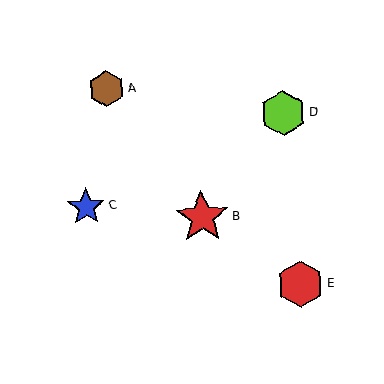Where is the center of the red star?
The center of the red star is at (202, 217).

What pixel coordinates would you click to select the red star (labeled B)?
Click at (202, 217) to select the red star B.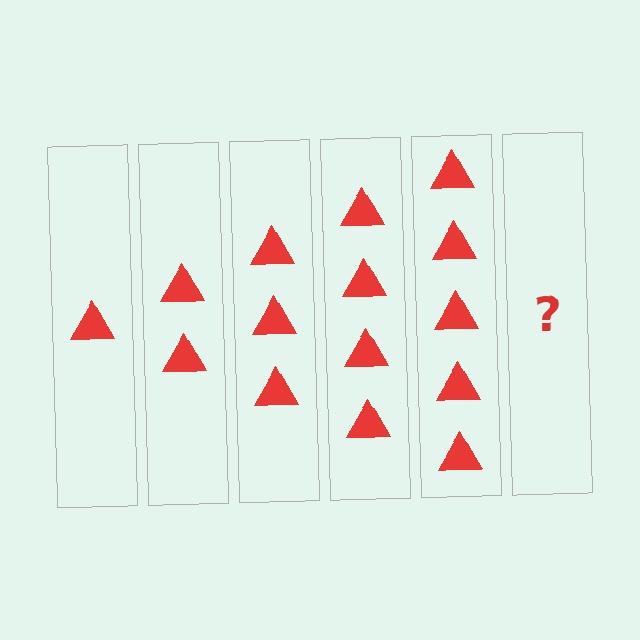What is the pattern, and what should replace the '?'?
The pattern is that each step adds one more triangle. The '?' should be 6 triangles.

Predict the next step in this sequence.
The next step is 6 triangles.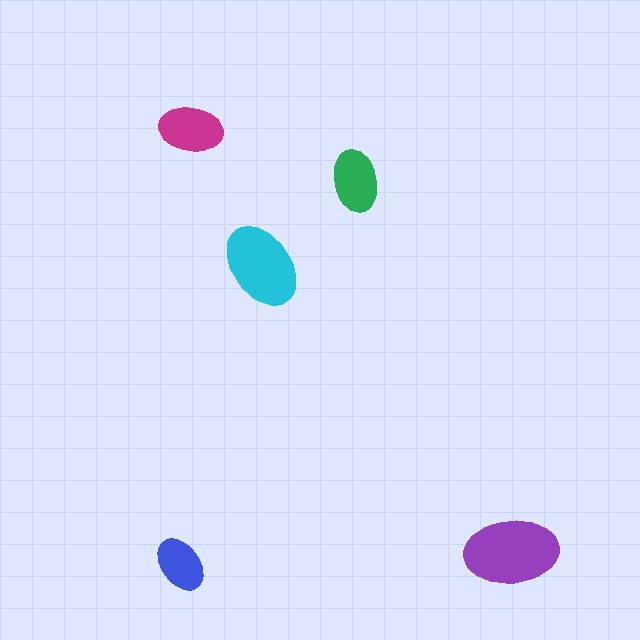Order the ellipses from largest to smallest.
the purple one, the cyan one, the magenta one, the green one, the blue one.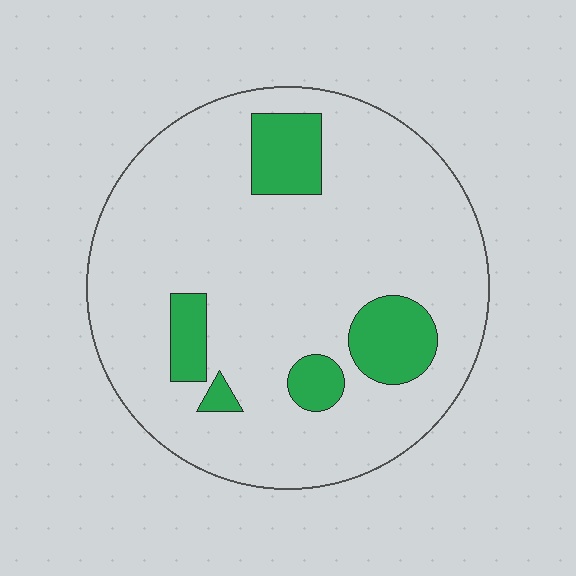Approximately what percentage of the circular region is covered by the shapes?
Approximately 15%.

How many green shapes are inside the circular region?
5.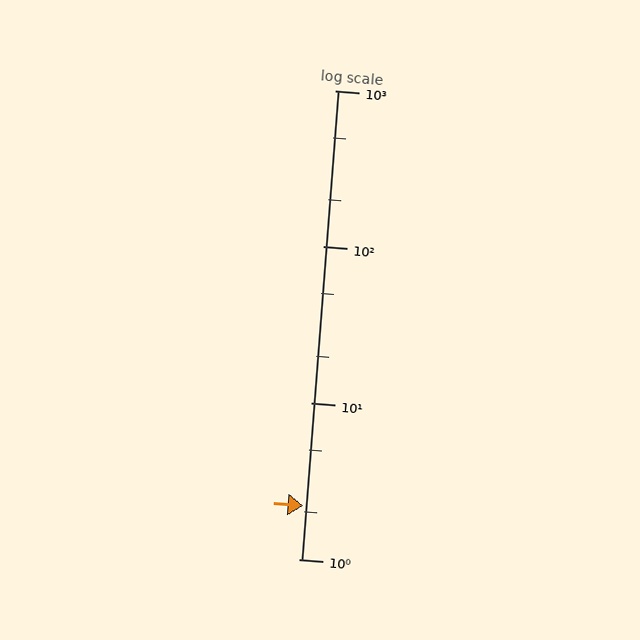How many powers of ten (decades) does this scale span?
The scale spans 3 decades, from 1 to 1000.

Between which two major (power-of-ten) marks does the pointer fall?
The pointer is between 1 and 10.